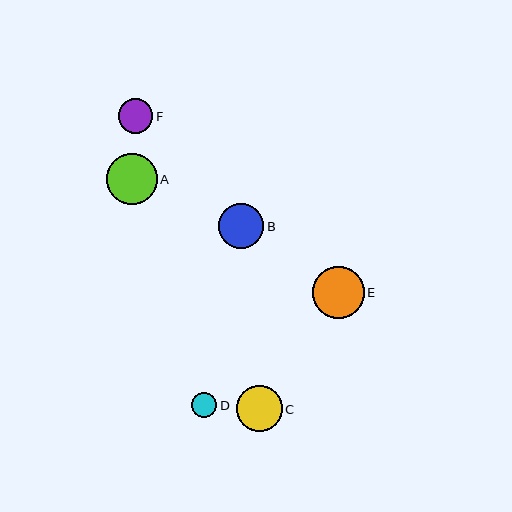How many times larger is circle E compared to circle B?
Circle E is approximately 1.2 times the size of circle B.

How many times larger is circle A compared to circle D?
Circle A is approximately 2.0 times the size of circle D.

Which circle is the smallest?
Circle D is the smallest with a size of approximately 25 pixels.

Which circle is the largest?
Circle E is the largest with a size of approximately 52 pixels.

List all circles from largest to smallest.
From largest to smallest: E, A, C, B, F, D.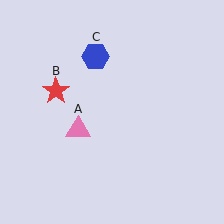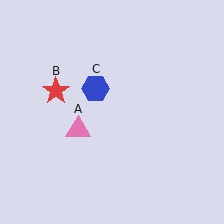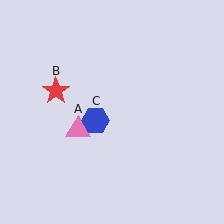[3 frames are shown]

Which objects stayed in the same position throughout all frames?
Pink triangle (object A) and red star (object B) remained stationary.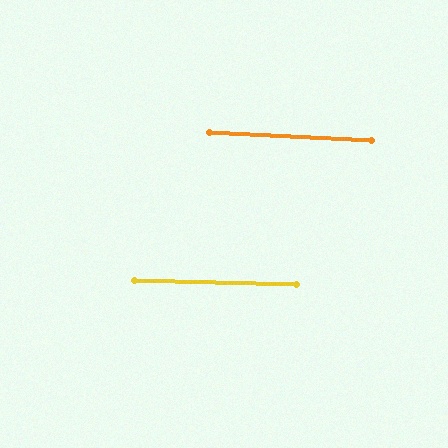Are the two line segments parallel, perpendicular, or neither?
Parallel — their directions differ by only 1.5°.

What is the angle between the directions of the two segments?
Approximately 2 degrees.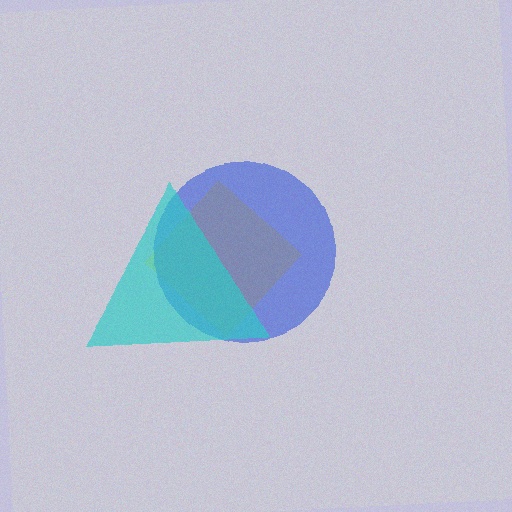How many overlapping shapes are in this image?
There are 3 overlapping shapes in the image.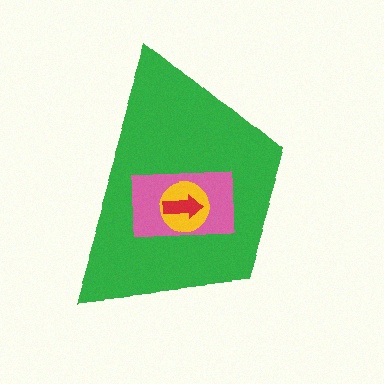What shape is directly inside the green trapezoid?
The pink rectangle.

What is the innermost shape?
The red arrow.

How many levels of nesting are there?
4.